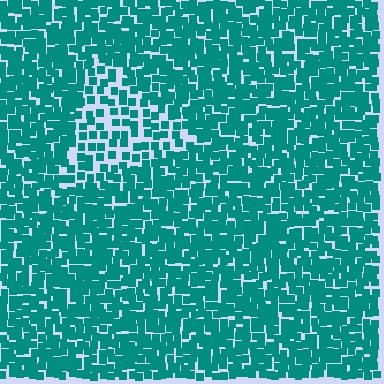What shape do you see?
I see a triangle.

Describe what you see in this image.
The image contains small teal elements arranged at two different densities. A triangle-shaped region is visible where the elements are less densely packed than the surrounding area.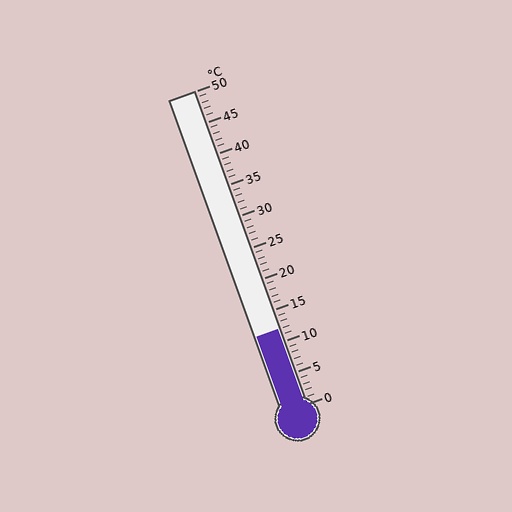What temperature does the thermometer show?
The thermometer shows approximately 12°C.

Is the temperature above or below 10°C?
The temperature is above 10°C.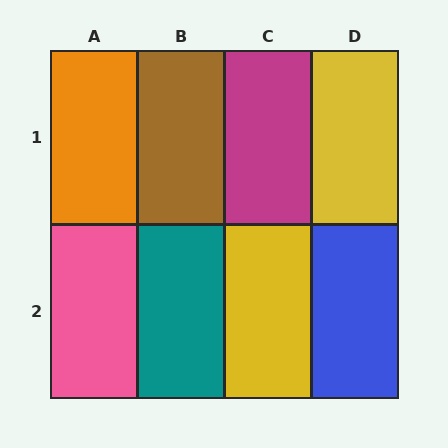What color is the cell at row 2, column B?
Teal.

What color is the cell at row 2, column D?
Blue.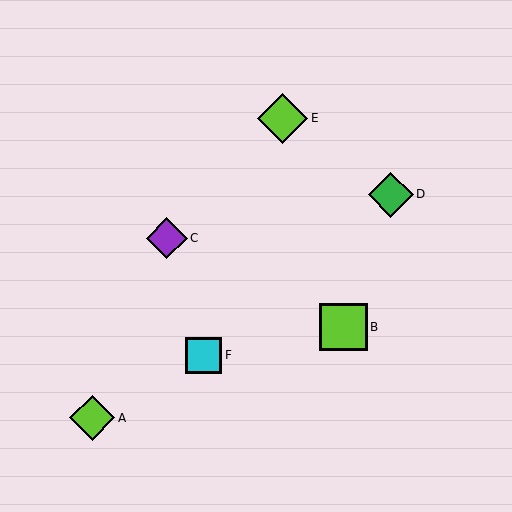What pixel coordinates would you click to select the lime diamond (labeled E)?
Click at (283, 118) to select the lime diamond E.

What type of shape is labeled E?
Shape E is a lime diamond.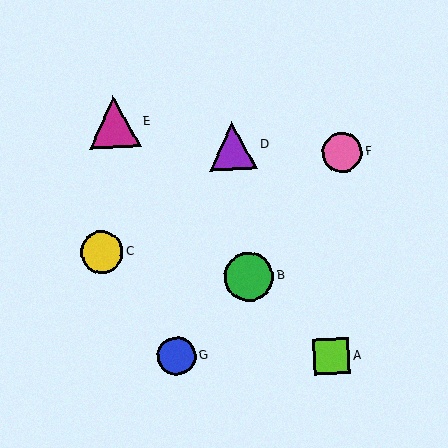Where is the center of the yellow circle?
The center of the yellow circle is at (102, 252).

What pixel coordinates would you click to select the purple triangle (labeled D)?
Click at (233, 146) to select the purple triangle D.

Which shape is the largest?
The magenta triangle (labeled E) is the largest.